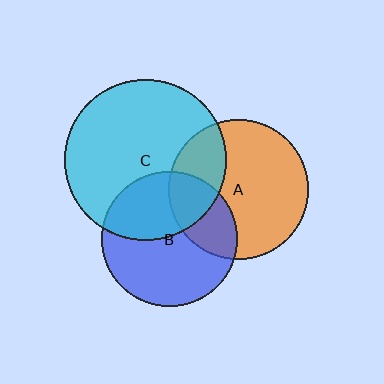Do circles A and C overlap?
Yes.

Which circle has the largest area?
Circle C (cyan).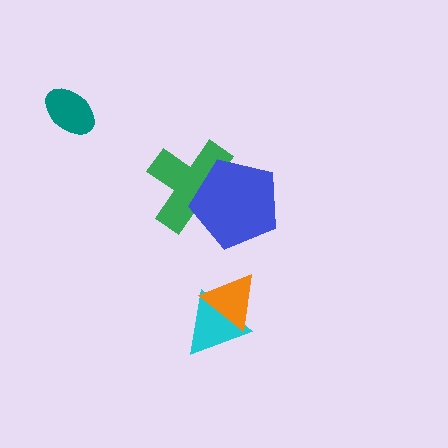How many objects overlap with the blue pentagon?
1 object overlaps with the blue pentagon.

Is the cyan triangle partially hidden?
Yes, it is partially covered by another shape.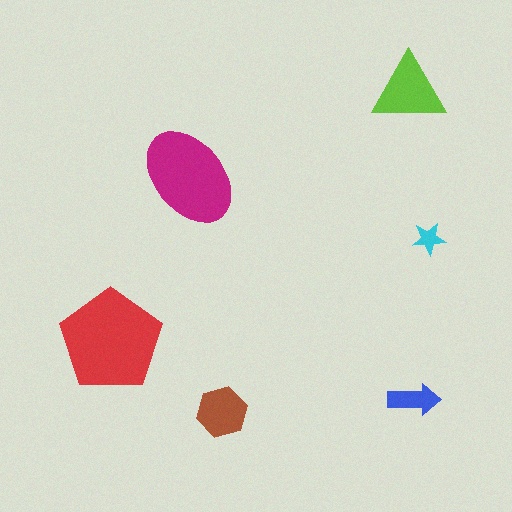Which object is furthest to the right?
The cyan star is rightmost.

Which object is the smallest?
The cyan star.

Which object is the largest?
The red pentagon.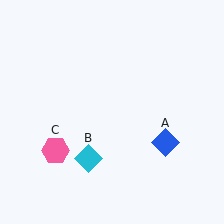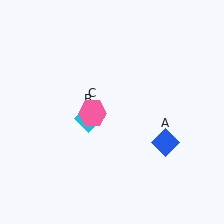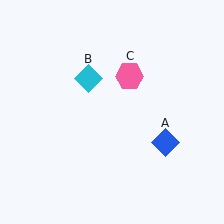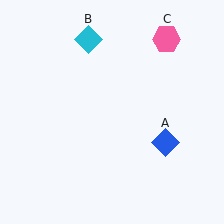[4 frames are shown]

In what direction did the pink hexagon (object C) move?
The pink hexagon (object C) moved up and to the right.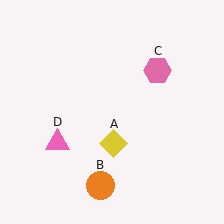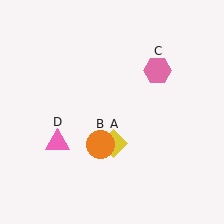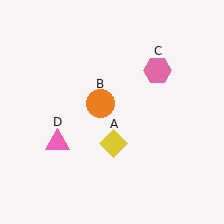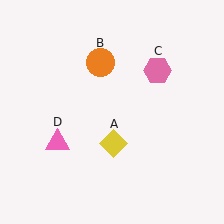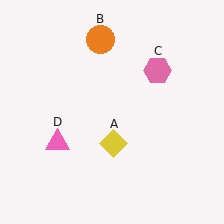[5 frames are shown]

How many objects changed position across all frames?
1 object changed position: orange circle (object B).